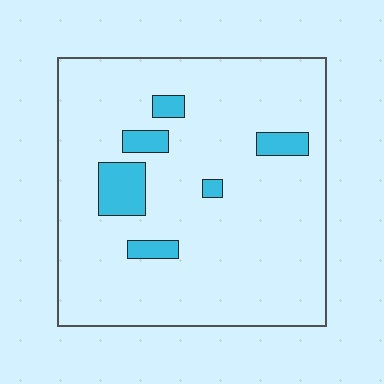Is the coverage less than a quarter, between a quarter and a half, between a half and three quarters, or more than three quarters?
Less than a quarter.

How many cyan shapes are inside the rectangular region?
6.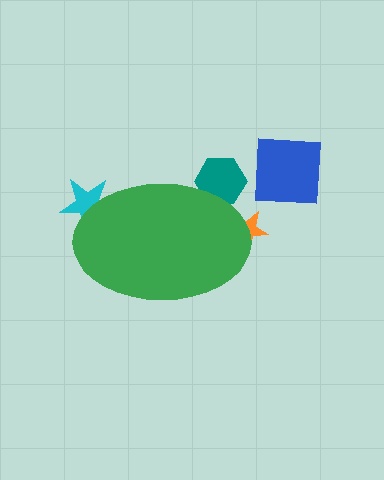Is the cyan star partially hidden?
Yes, the cyan star is partially hidden behind the green ellipse.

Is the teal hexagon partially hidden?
Yes, the teal hexagon is partially hidden behind the green ellipse.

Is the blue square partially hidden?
No, the blue square is fully visible.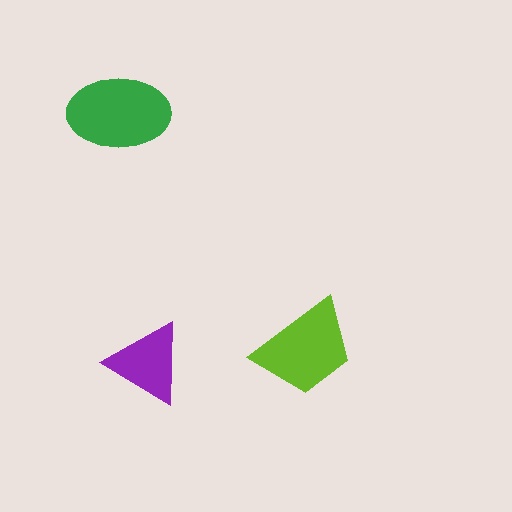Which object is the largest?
The green ellipse.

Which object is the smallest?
The purple triangle.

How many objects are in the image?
There are 3 objects in the image.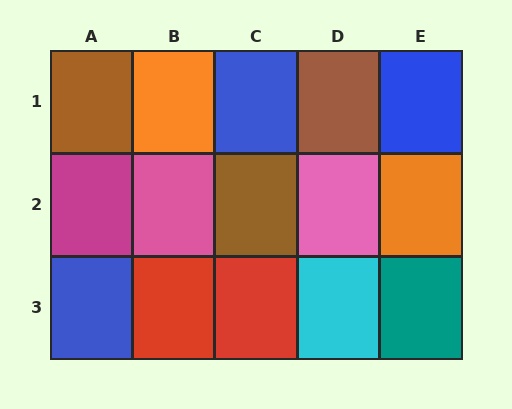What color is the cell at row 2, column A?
Magenta.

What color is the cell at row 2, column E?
Orange.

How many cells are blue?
3 cells are blue.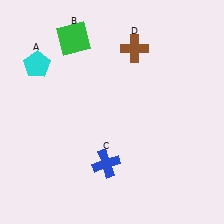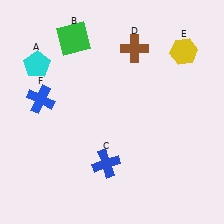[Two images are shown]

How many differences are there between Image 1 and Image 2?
There are 2 differences between the two images.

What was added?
A yellow hexagon (E), a blue cross (F) were added in Image 2.